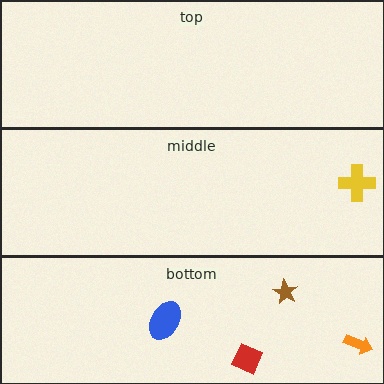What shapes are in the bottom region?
The blue ellipse, the brown star, the orange arrow, the red diamond.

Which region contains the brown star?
The bottom region.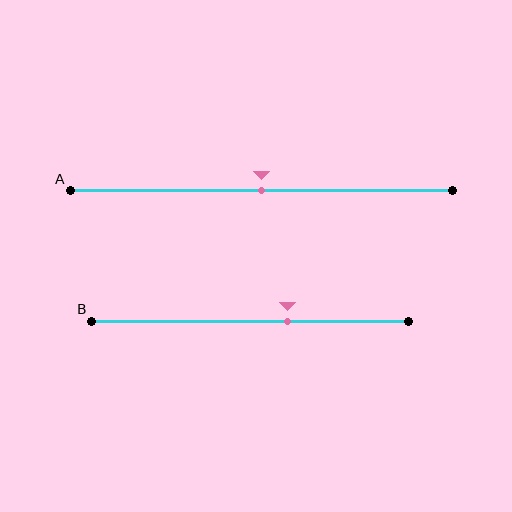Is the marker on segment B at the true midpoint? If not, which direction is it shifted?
No, the marker on segment B is shifted to the right by about 12% of the segment length.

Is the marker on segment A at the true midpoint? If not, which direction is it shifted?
Yes, the marker on segment A is at the true midpoint.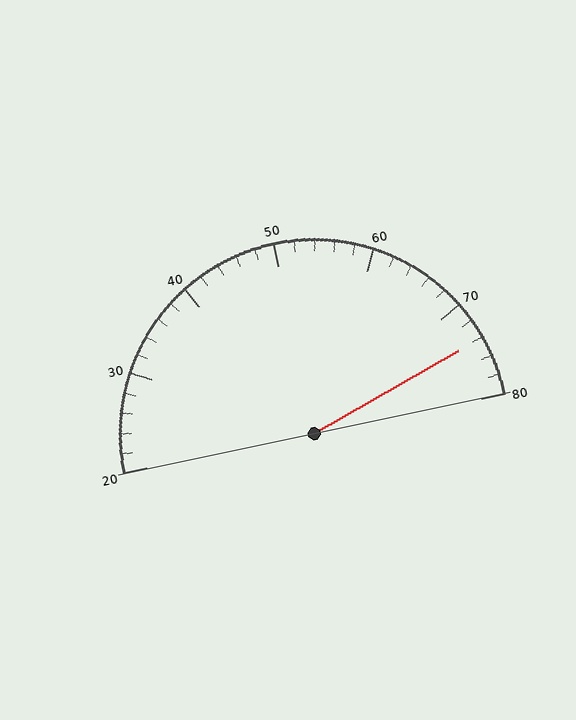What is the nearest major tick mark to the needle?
The nearest major tick mark is 70.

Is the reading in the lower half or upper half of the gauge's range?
The reading is in the upper half of the range (20 to 80).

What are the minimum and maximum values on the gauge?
The gauge ranges from 20 to 80.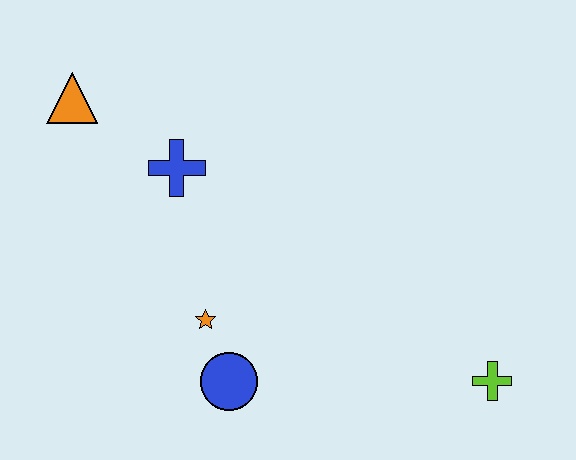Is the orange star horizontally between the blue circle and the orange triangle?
Yes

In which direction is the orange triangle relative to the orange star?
The orange triangle is above the orange star.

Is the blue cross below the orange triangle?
Yes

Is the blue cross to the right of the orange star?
No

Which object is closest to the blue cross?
The orange triangle is closest to the blue cross.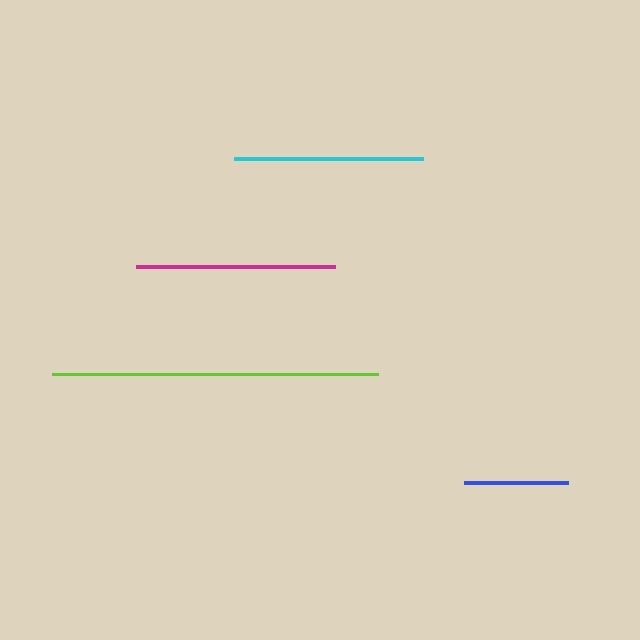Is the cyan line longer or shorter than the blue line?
The cyan line is longer than the blue line.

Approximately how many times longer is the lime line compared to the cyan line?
The lime line is approximately 1.7 times the length of the cyan line.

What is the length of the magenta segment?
The magenta segment is approximately 199 pixels long.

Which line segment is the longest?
The lime line is the longest at approximately 326 pixels.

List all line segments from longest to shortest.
From longest to shortest: lime, magenta, cyan, blue.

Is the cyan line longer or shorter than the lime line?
The lime line is longer than the cyan line.